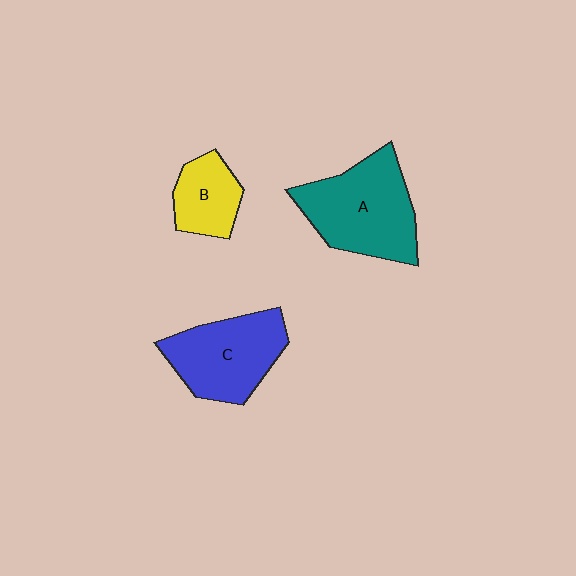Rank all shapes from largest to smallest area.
From largest to smallest: A (teal), C (blue), B (yellow).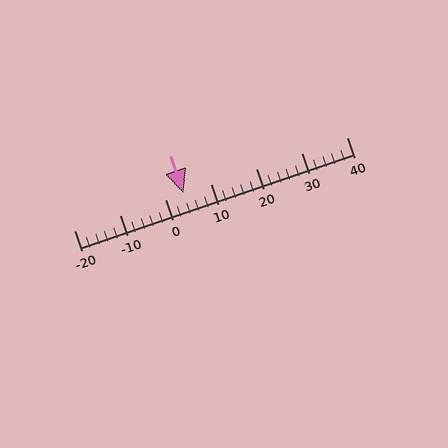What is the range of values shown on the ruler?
The ruler shows values from -20 to 40.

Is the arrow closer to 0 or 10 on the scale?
The arrow is closer to 0.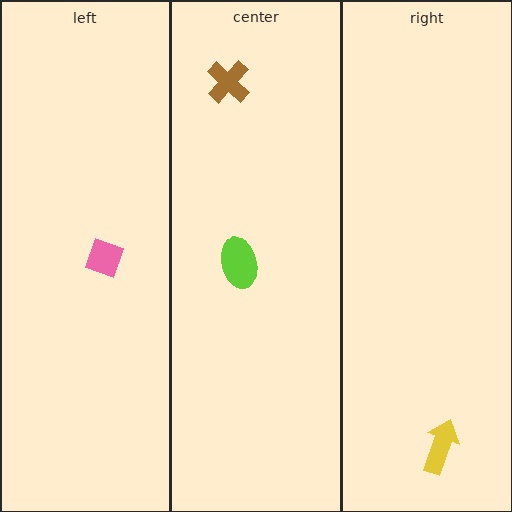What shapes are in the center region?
The lime ellipse, the brown cross.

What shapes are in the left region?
The pink diamond.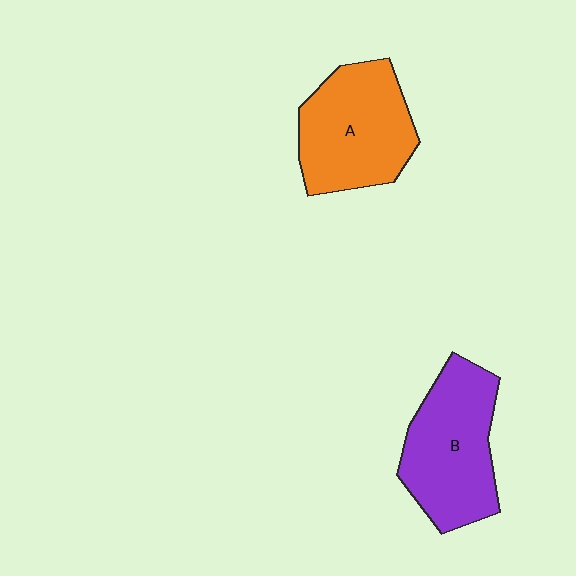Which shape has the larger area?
Shape B (purple).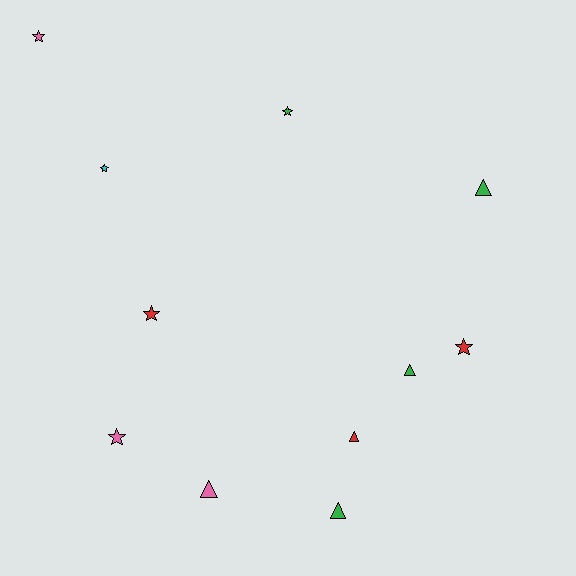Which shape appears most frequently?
Star, with 6 objects.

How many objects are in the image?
There are 11 objects.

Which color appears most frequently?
Green, with 4 objects.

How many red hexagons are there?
There are no red hexagons.